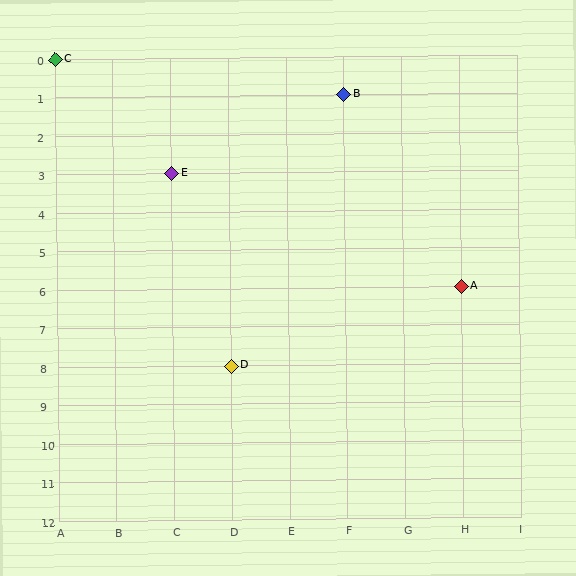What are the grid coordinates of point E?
Point E is at grid coordinates (C, 3).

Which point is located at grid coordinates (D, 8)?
Point D is at (D, 8).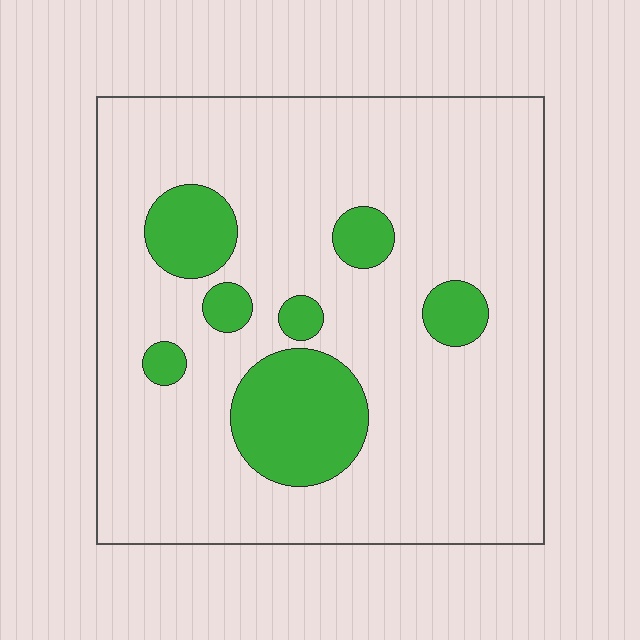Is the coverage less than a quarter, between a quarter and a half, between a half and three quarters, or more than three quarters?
Less than a quarter.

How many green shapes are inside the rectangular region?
7.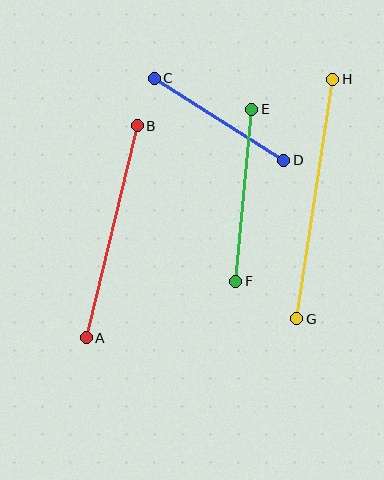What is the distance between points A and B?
The distance is approximately 218 pixels.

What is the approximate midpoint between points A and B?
The midpoint is at approximately (112, 232) pixels.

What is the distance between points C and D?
The distance is approximately 153 pixels.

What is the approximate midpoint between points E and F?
The midpoint is at approximately (244, 195) pixels.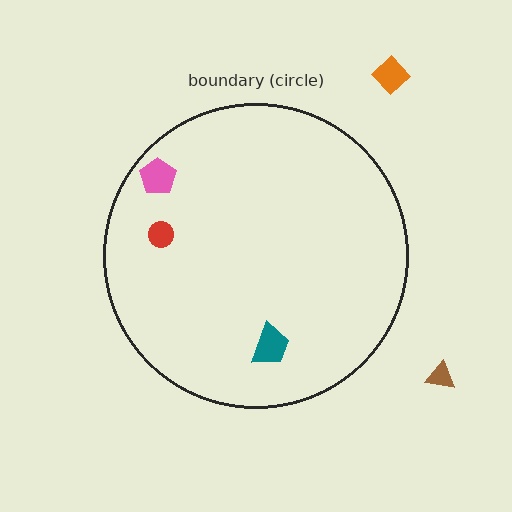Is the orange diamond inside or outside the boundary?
Outside.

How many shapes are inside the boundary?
3 inside, 2 outside.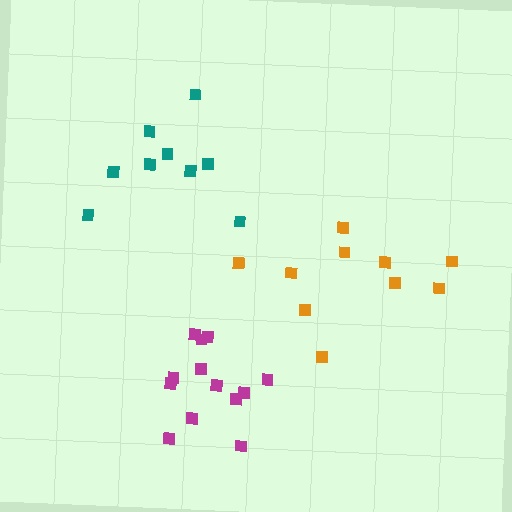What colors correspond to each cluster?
The clusters are colored: magenta, teal, orange.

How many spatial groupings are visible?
There are 3 spatial groupings.